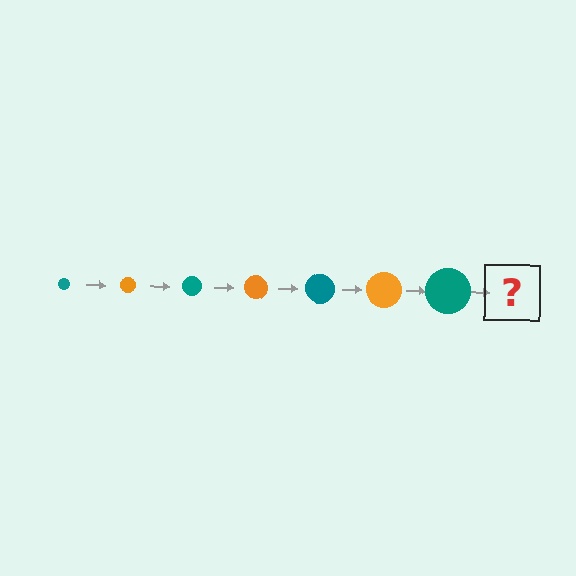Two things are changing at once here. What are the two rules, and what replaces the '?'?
The two rules are that the circle grows larger each step and the color cycles through teal and orange. The '?' should be an orange circle, larger than the previous one.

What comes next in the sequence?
The next element should be an orange circle, larger than the previous one.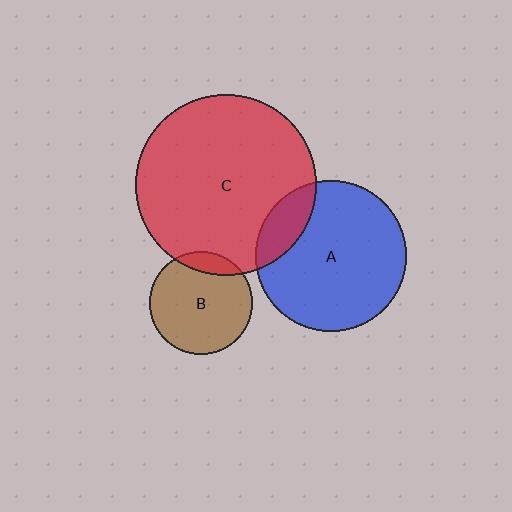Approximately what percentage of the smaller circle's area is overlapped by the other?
Approximately 15%.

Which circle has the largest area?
Circle C (red).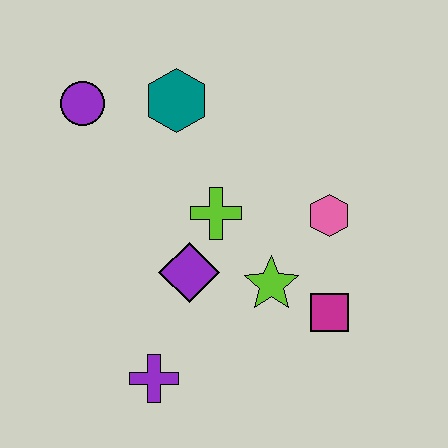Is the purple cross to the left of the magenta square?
Yes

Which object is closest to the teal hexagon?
The purple circle is closest to the teal hexagon.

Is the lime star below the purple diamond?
Yes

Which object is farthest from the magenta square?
The purple circle is farthest from the magenta square.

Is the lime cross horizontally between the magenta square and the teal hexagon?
Yes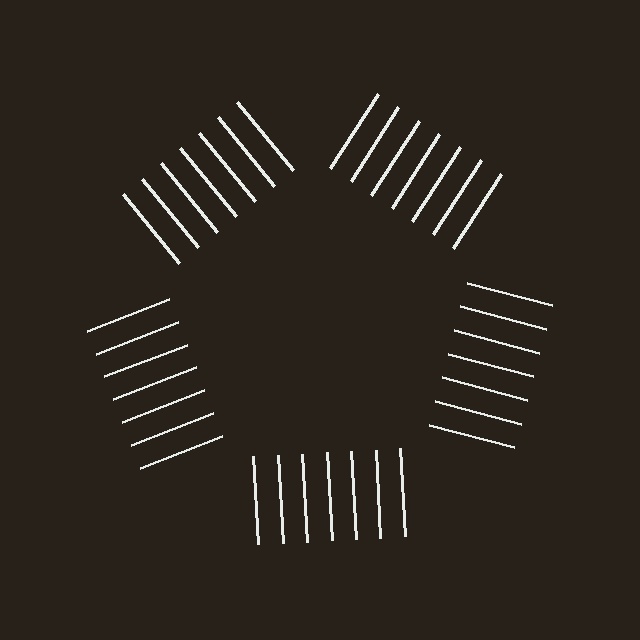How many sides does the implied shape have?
5 sides — the line-ends trace a pentagon.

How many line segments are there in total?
35 — 7 along each of the 5 edges.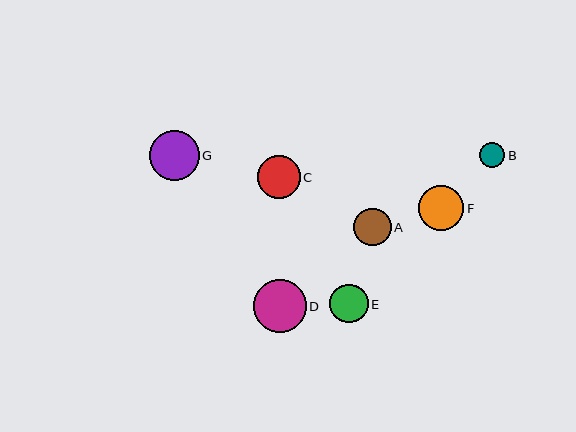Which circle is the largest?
Circle D is the largest with a size of approximately 53 pixels.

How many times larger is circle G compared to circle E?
Circle G is approximately 1.3 times the size of circle E.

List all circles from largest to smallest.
From largest to smallest: D, G, F, C, E, A, B.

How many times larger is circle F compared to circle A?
Circle F is approximately 1.2 times the size of circle A.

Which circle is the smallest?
Circle B is the smallest with a size of approximately 25 pixels.